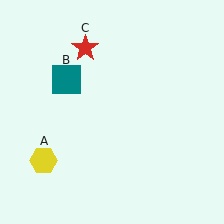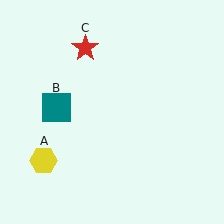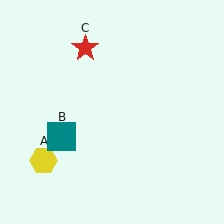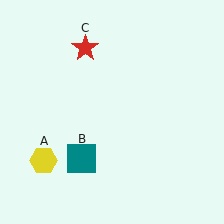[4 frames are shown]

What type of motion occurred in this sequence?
The teal square (object B) rotated counterclockwise around the center of the scene.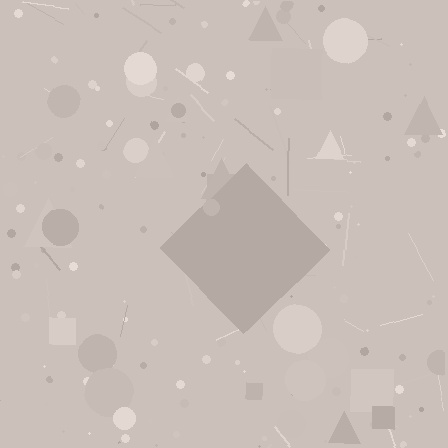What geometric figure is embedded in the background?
A diamond is embedded in the background.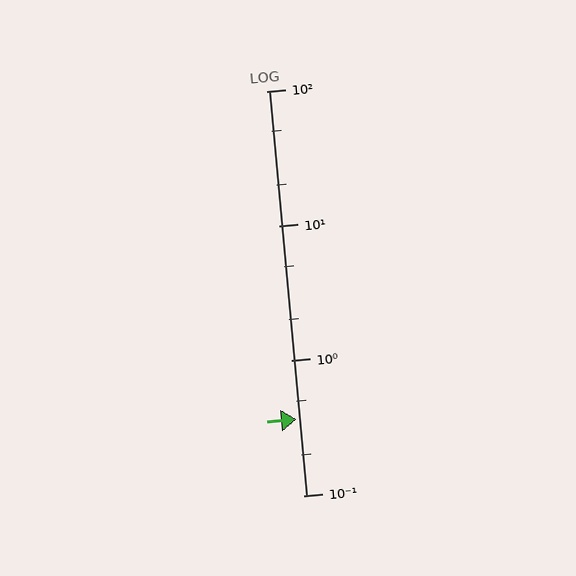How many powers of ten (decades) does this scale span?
The scale spans 3 decades, from 0.1 to 100.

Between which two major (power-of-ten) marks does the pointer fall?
The pointer is between 0.1 and 1.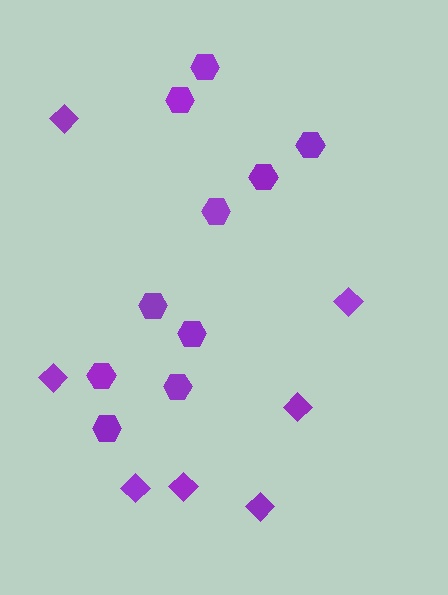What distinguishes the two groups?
There are 2 groups: one group of diamonds (7) and one group of hexagons (10).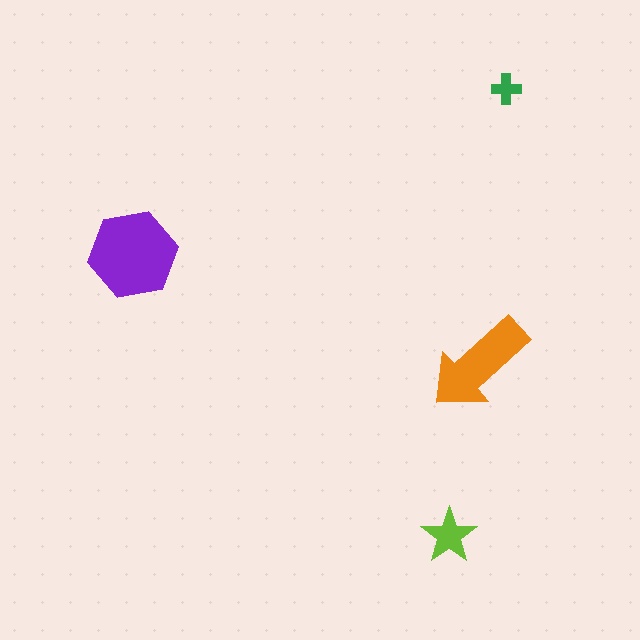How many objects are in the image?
There are 4 objects in the image.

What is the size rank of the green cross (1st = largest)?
4th.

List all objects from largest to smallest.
The purple hexagon, the orange arrow, the lime star, the green cross.